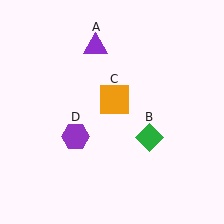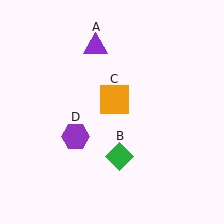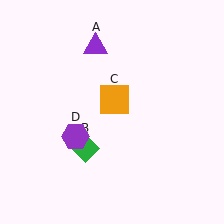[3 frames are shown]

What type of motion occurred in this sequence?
The green diamond (object B) rotated clockwise around the center of the scene.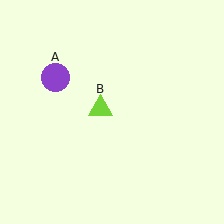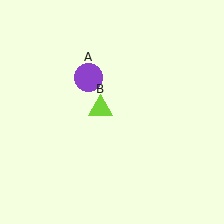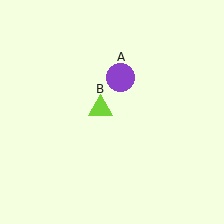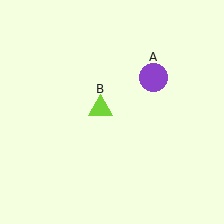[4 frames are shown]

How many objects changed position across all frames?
1 object changed position: purple circle (object A).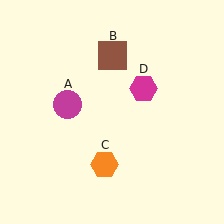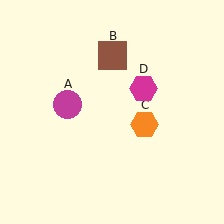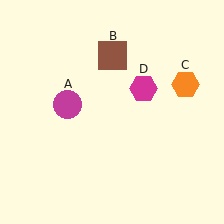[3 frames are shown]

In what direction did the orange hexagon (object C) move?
The orange hexagon (object C) moved up and to the right.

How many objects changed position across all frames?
1 object changed position: orange hexagon (object C).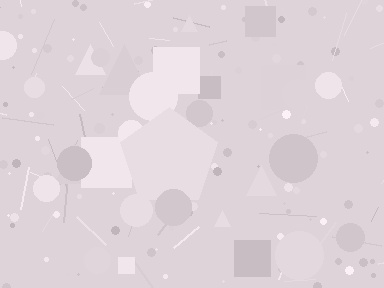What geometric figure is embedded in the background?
A pentagon is embedded in the background.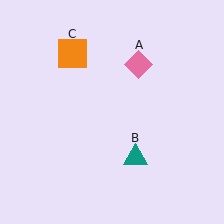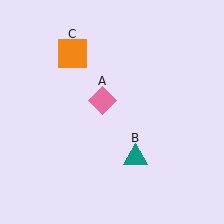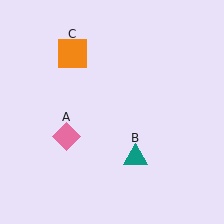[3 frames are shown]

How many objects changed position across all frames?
1 object changed position: pink diamond (object A).